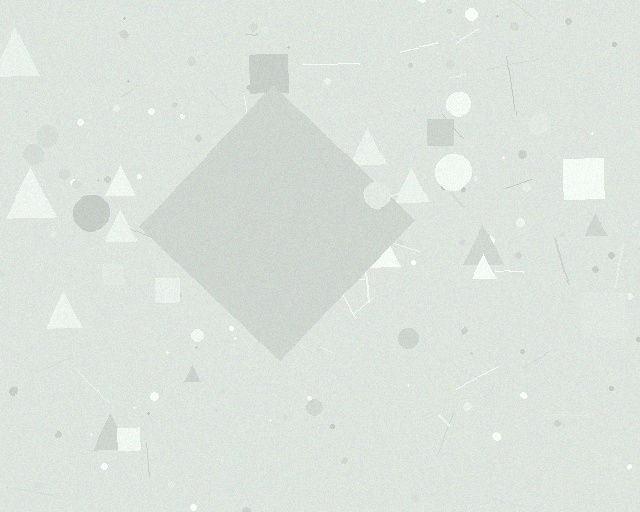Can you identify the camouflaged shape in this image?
The camouflaged shape is a diamond.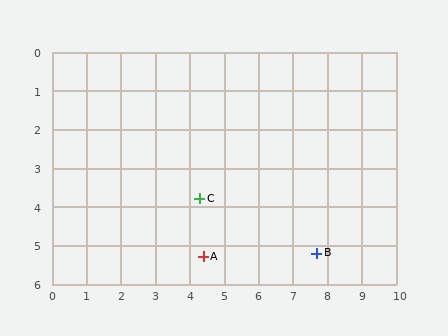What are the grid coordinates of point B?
Point B is at approximately (7.7, 5.2).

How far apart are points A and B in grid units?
Points A and B are about 3.3 grid units apart.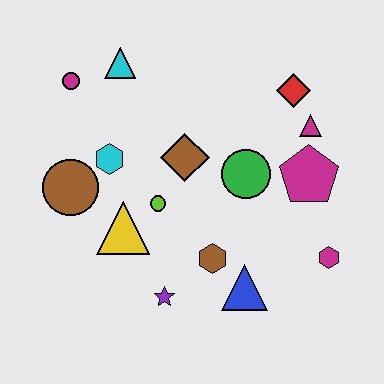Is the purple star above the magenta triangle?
No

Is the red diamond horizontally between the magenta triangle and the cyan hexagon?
Yes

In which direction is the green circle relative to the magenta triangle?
The green circle is to the left of the magenta triangle.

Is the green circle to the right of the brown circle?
Yes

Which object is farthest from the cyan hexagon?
The magenta hexagon is farthest from the cyan hexagon.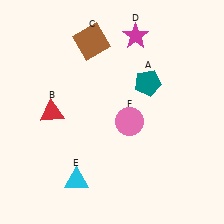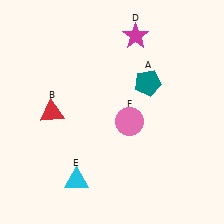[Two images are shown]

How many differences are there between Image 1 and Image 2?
There is 1 difference between the two images.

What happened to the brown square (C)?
The brown square (C) was removed in Image 2. It was in the top-left area of Image 1.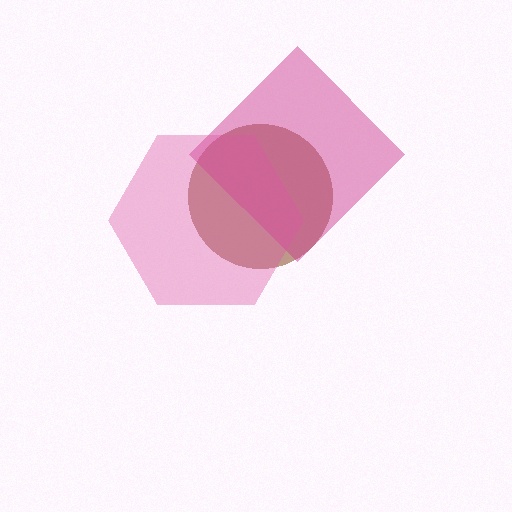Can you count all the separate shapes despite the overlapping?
Yes, there are 3 separate shapes.